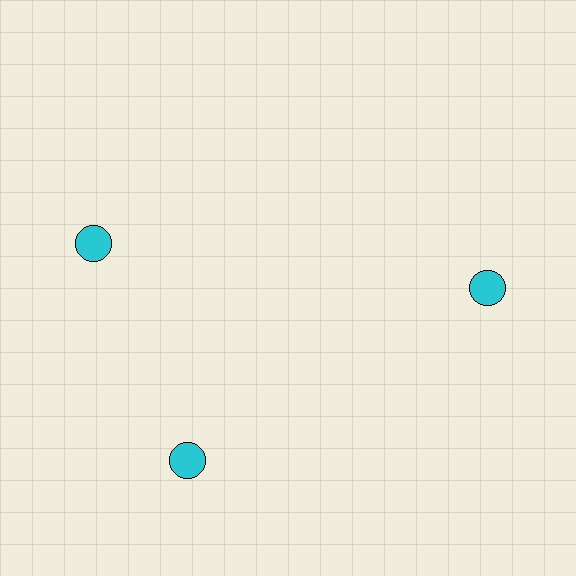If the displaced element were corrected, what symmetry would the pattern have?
It would have 3-fold rotational symmetry — the pattern would map onto itself every 120 degrees.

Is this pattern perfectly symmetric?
No. The 3 cyan circles are arranged in a ring, but one element near the 11 o'clock position is rotated out of alignment along the ring, breaking the 3-fold rotational symmetry.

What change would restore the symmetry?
The symmetry would be restored by rotating it back into even spacing with its neighbors so that all 3 circles sit at equal angles and equal distance from the center.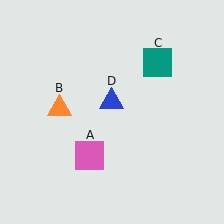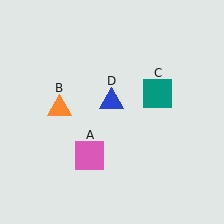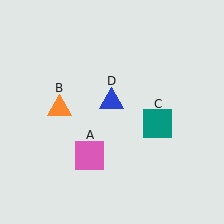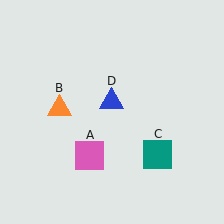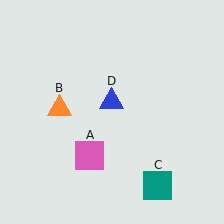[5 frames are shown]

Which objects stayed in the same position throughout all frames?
Pink square (object A) and orange triangle (object B) and blue triangle (object D) remained stationary.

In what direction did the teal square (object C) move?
The teal square (object C) moved down.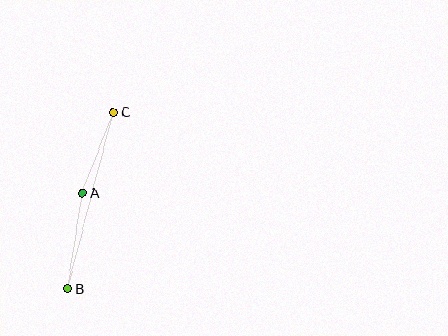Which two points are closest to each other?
Points A and C are closest to each other.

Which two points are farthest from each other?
Points B and C are farthest from each other.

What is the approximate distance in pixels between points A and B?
The distance between A and B is approximately 97 pixels.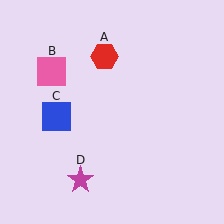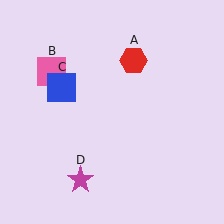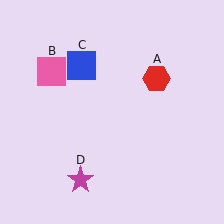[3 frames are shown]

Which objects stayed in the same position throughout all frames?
Pink square (object B) and magenta star (object D) remained stationary.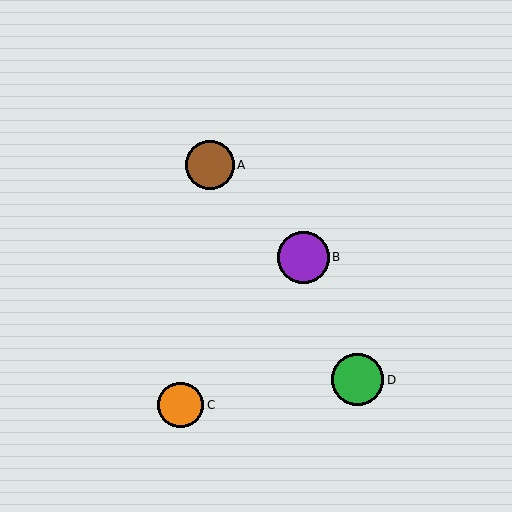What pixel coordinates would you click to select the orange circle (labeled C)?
Click at (181, 405) to select the orange circle C.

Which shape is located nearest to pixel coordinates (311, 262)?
The purple circle (labeled B) at (303, 257) is nearest to that location.